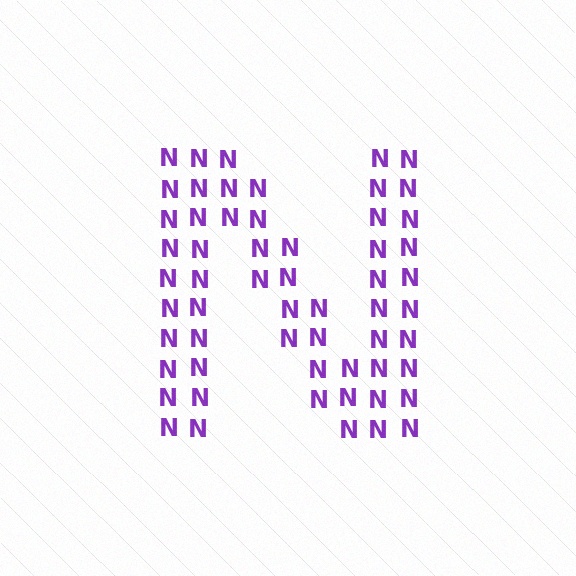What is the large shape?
The large shape is the letter N.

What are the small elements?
The small elements are letter N's.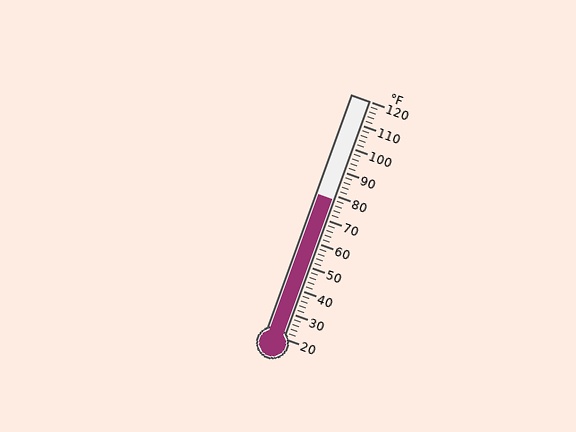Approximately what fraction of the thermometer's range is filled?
The thermometer is filled to approximately 60% of its range.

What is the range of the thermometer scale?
The thermometer scale ranges from 20°F to 120°F.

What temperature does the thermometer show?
The thermometer shows approximately 78°F.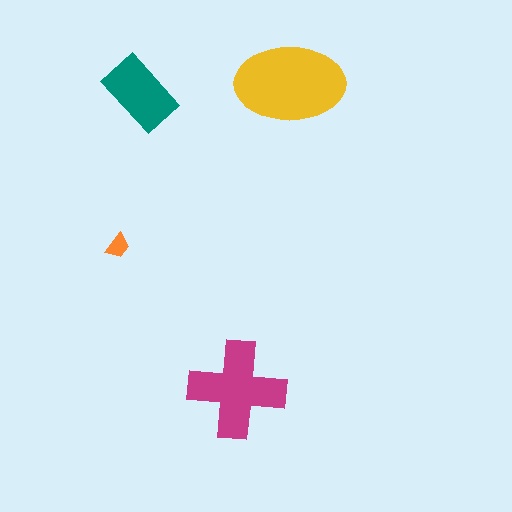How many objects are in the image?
There are 4 objects in the image.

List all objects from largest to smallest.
The yellow ellipse, the magenta cross, the teal rectangle, the orange trapezoid.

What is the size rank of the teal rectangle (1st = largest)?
3rd.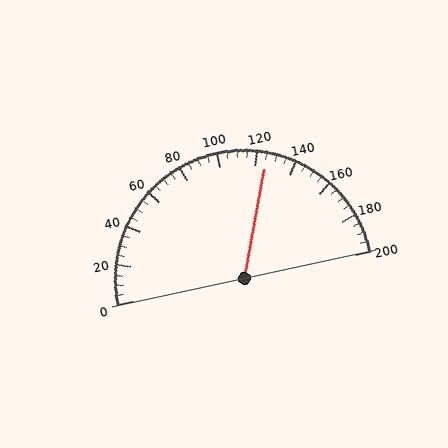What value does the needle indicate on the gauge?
The needle indicates approximately 125.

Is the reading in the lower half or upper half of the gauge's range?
The reading is in the upper half of the range (0 to 200).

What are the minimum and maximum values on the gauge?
The gauge ranges from 0 to 200.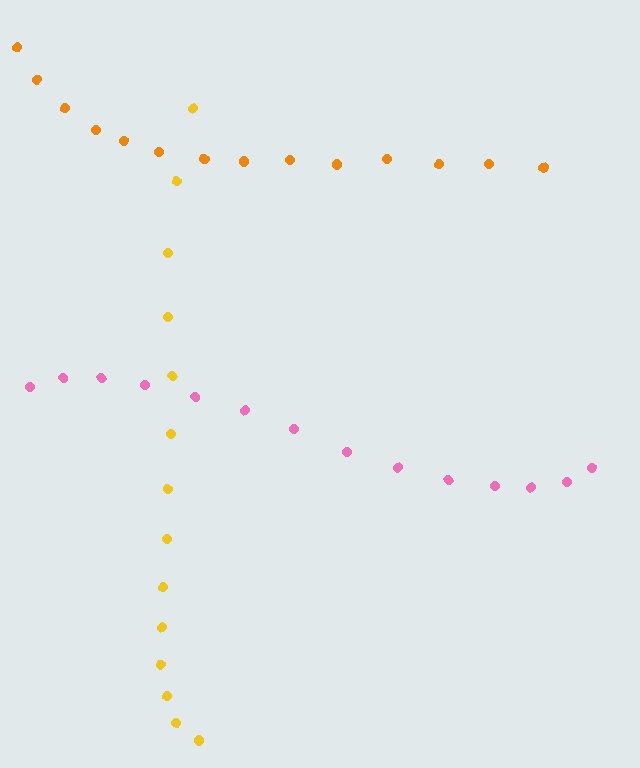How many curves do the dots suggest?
There are 3 distinct paths.